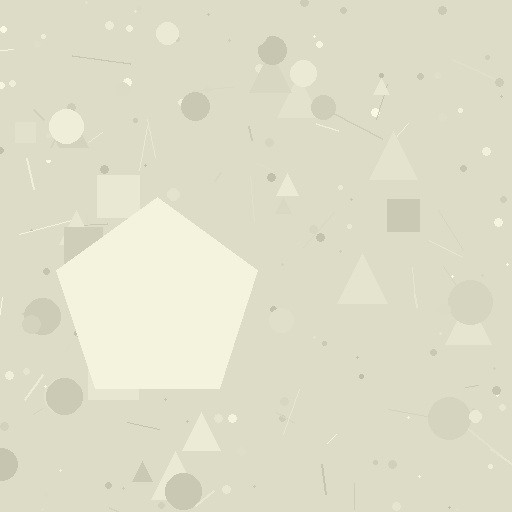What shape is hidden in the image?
A pentagon is hidden in the image.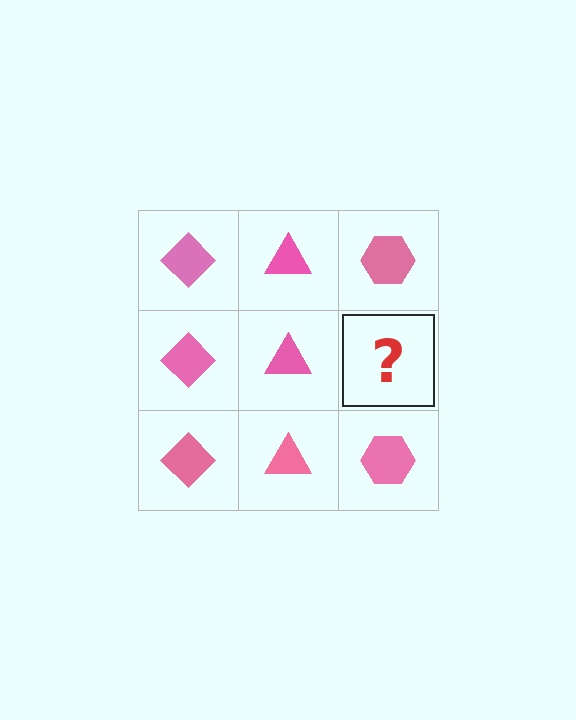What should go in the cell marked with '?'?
The missing cell should contain a pink hexagon.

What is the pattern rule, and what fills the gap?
The rule is that each column has a consistent shape. The gap should be filled with a pink hexagon.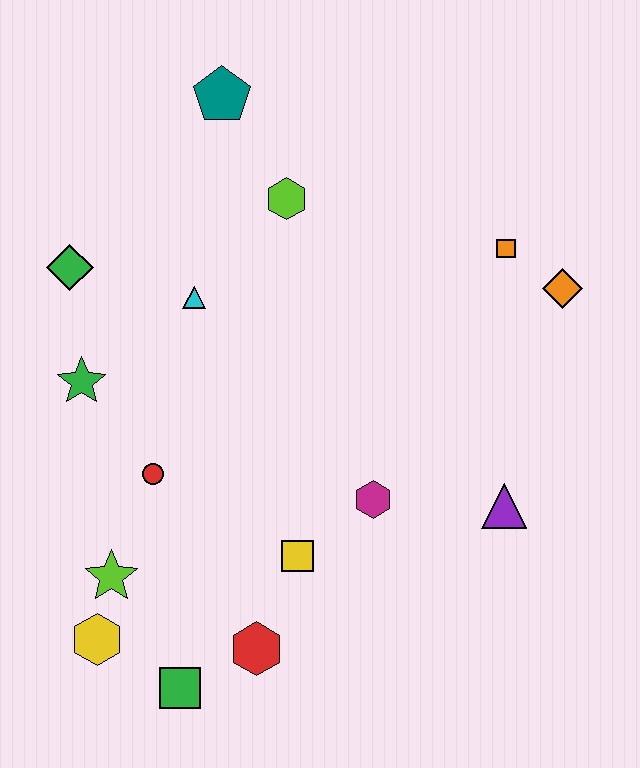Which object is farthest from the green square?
The teal pentagon is farthest from the green square.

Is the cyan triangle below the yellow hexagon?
No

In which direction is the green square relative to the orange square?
The green square is below the orange square.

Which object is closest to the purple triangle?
The magenta hexagon is closest to the purple triangle.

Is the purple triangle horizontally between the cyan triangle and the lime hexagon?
No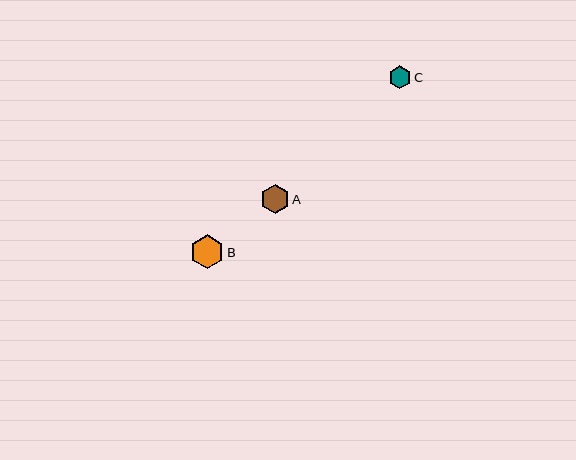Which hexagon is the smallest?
Hexagon C is the smallest with a size of approximately 23 pixels.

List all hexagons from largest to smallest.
From largest to smallest: B, A, C.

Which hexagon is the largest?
Hexagon B is the largest with a size of approximately 34 pixels.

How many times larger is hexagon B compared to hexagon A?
Hexagon B is approximately 1.2 times the size of hexagon A.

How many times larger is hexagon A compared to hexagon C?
Hexagon A is approximately 1.2 times the size of hexagon C.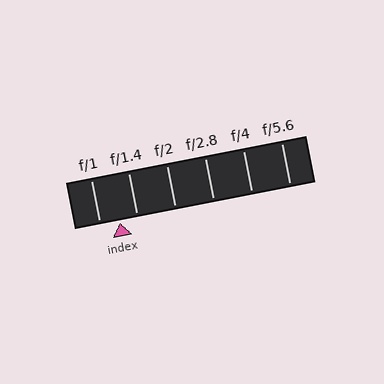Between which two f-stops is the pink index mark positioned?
The index mark is between f/1 and f/1.4.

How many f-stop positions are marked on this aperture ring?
There are 6 f-stop positions marked.